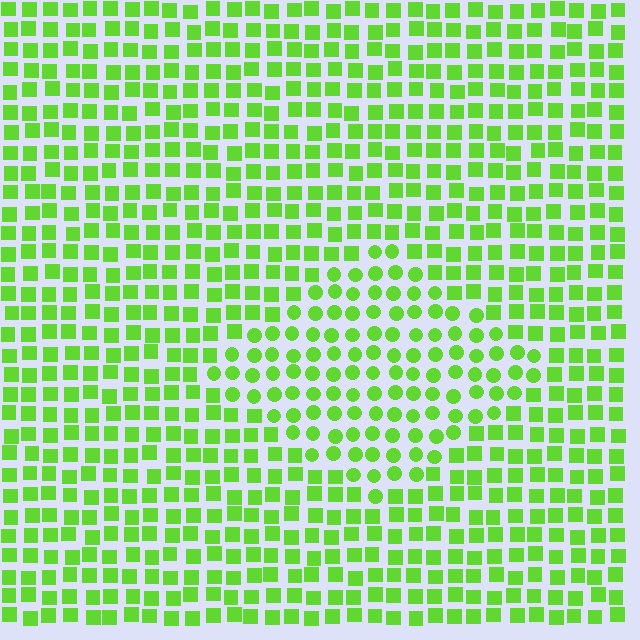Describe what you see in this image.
The image is filled with small lime elements arranged in a uniform grid. A diamond-shaped region contains circles, while the surrounding area contains squares. The boundary is defined purely by the change in element shape.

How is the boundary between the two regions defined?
The boundary is defined by a change in element shape: circles inside vs. squares outside. All elements share the same color and spacing.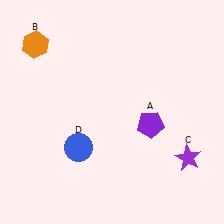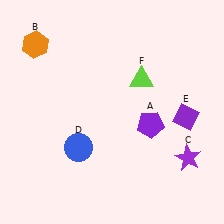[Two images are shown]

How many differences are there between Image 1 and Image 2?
There are 2 differences between the two images.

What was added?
A purple diamond (E), a lime triangle (F) were added in Image 2.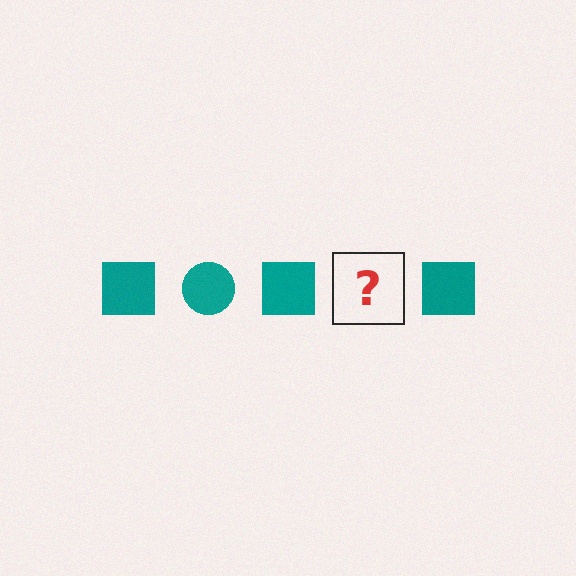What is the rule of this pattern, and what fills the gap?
The rule is that the pattern cycles through square, circle shapes in teal. The gap should be filled with a teal circle.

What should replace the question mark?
The question mark should be replaced with a teal circle.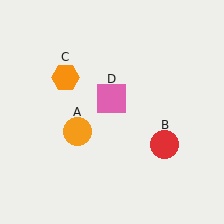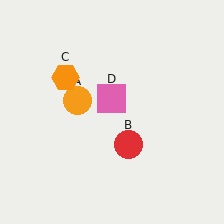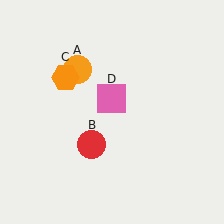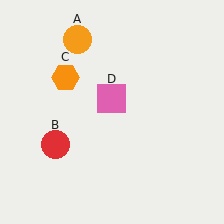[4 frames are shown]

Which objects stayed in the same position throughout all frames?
Orange hexagon (object C) and pink square (object D) remained stationary.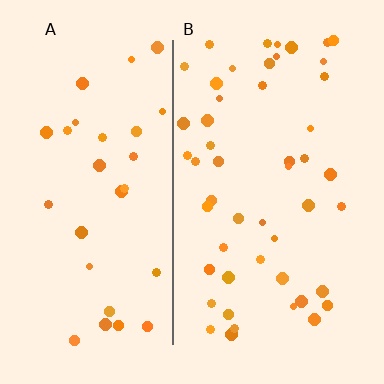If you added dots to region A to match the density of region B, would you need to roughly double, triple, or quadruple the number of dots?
Approximately double.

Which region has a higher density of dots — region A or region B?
B (the right).